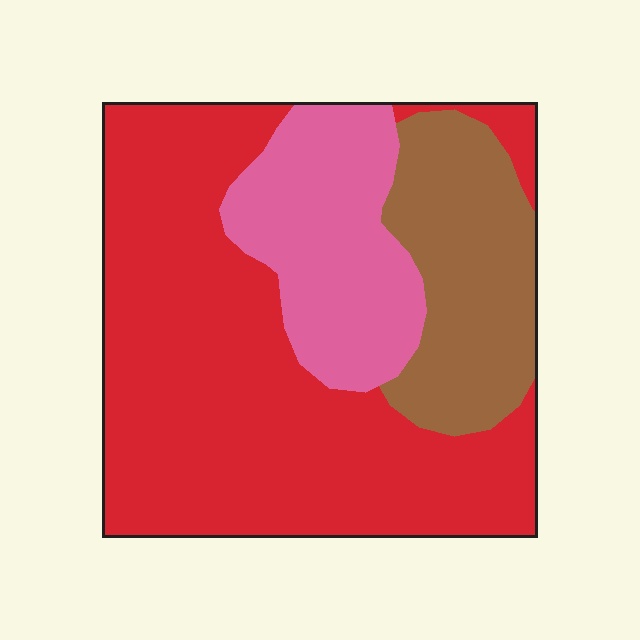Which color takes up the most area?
Red, at roughly 60%.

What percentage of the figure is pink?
Pink takes up about one fifth (1/5) of the figure.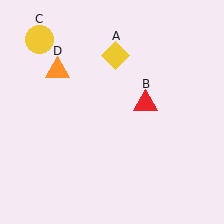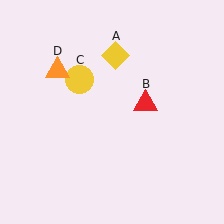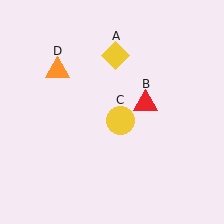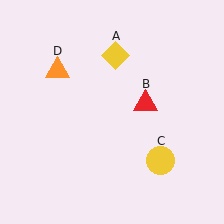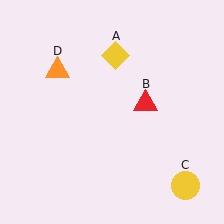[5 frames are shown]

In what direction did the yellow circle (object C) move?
The yellow circle (object C) moved down and to the right.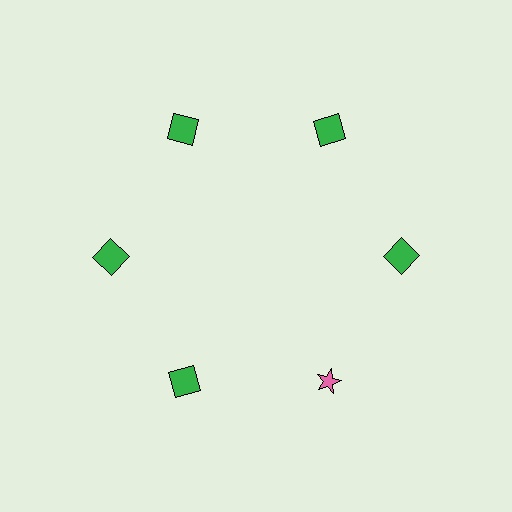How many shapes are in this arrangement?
There are 6 shapes arranged in a ring pattern.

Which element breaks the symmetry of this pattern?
The pink star at roughly the 5 o'clock position breaks the symmetry. All other shapes are green squares.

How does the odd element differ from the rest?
It differs in both color (pink instead of green) and shape (star instead of square).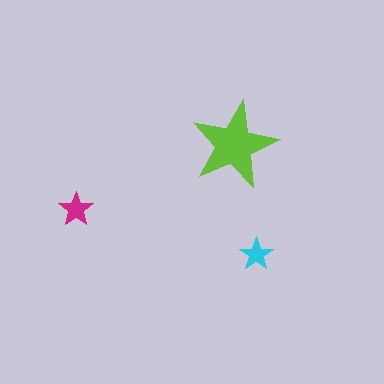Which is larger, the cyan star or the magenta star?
The magenta one.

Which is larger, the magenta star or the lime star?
The lime one.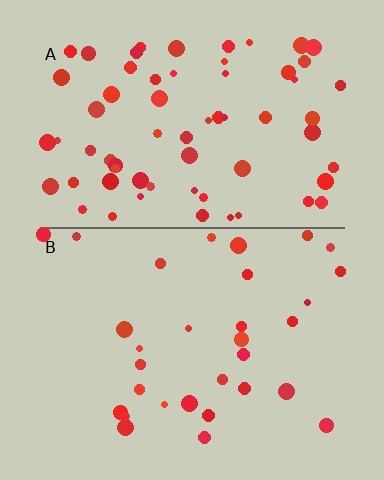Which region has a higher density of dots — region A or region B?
A (the top).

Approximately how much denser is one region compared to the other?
Approximately 2.1× — region A over region B.